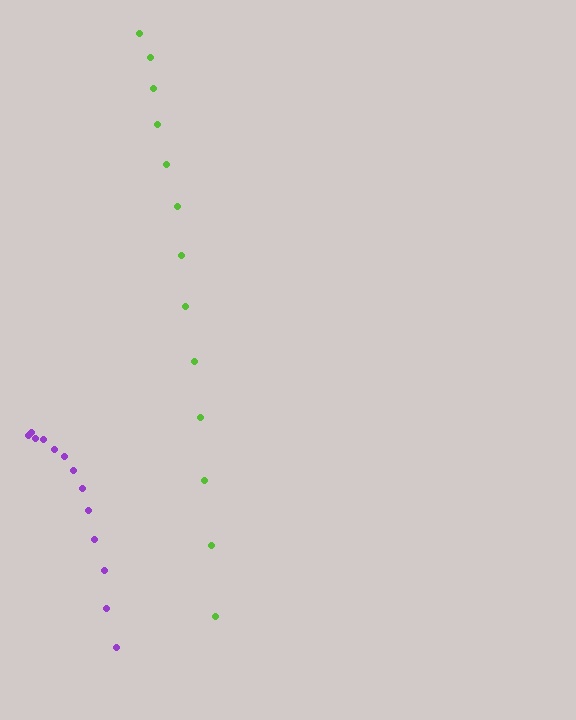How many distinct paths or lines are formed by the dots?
There are 2 distinct paths.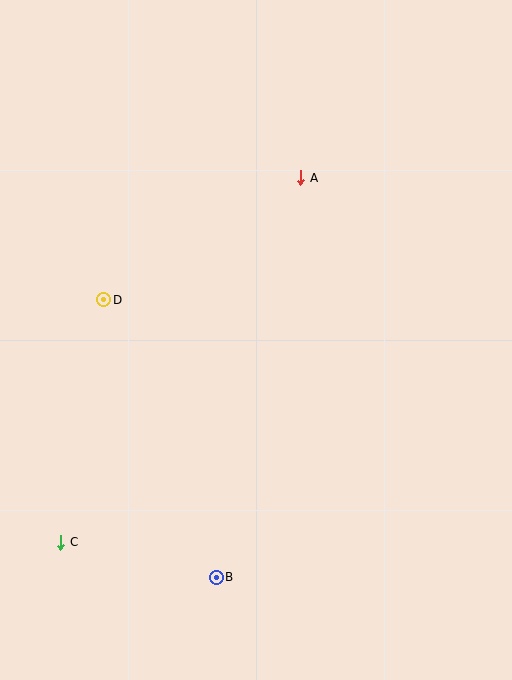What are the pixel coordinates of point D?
Point D is at (104, 300).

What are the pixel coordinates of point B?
Point B is at (216, 577).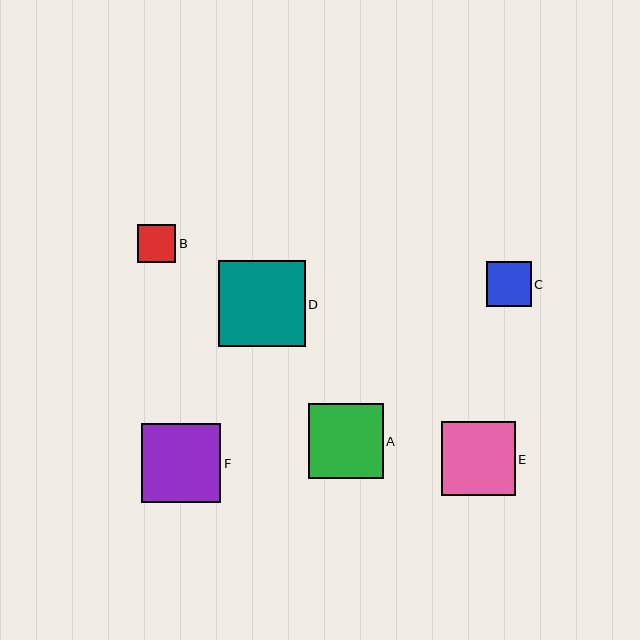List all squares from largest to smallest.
From largest to smallest: D, F, A, E, C, B.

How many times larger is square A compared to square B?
Square A is approximately 2.0 times the size of square B.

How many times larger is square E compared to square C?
Square E is approximately 1.7 times the size of square C.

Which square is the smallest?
Square B is the smallest with a size of approximately 38 pixels.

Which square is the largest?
Square D is the largest with a size of approximately 86 pixels.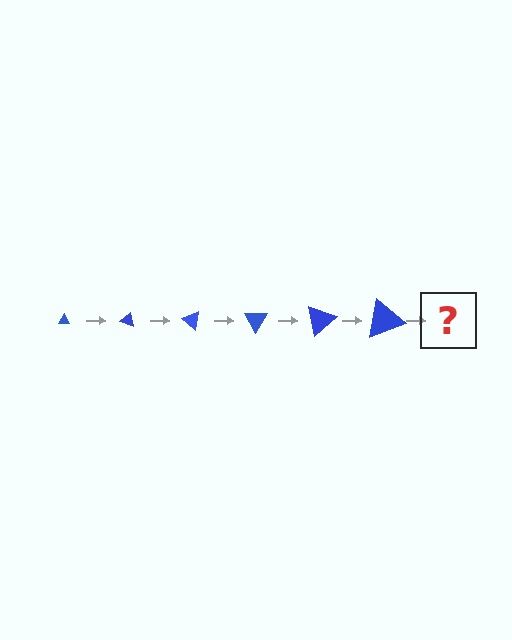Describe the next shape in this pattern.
It should be a triangle, larger than the previous one and rotated 120 degrees from the start.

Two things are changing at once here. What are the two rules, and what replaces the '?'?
The two rules are that the triangle grows larger each step and it rotates 20 degrees each step. The '?' should be a triangle, larger than the previous one and rotated 120 degrees from the start.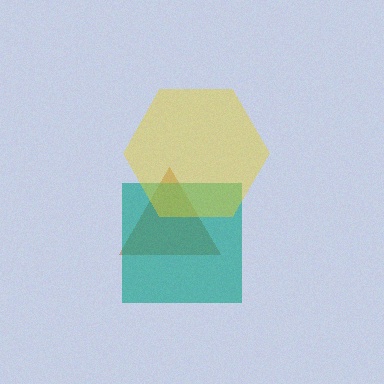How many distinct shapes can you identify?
There are 3 distinct shapes: a brown triangle, a teal square, a yellow hexagon.